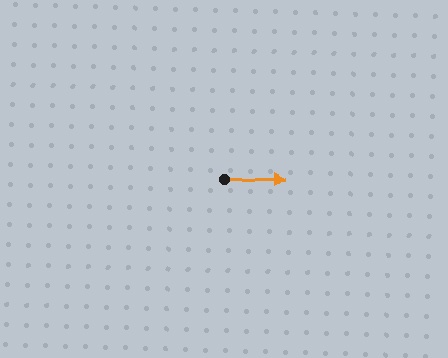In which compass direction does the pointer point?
East.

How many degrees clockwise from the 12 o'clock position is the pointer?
Approximately 89 degrees.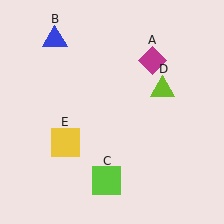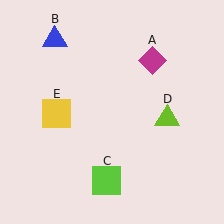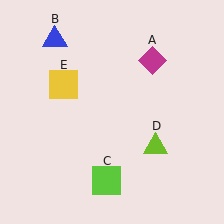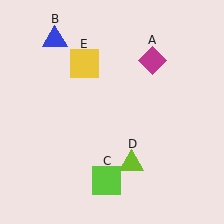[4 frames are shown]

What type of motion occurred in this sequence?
The lime triangle (object D), yellow square (object E) rotated clockwise around the center of the scene.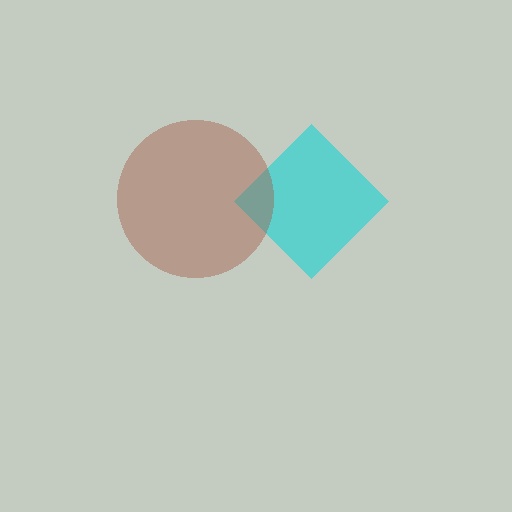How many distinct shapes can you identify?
There are 2 distinct shapes: a cyan diamond, a brown circle.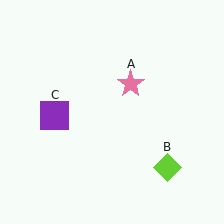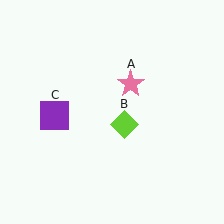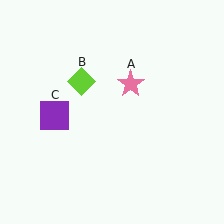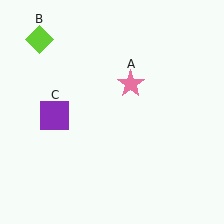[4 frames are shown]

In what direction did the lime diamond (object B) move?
The lime diamond (object B) moved up and to the left.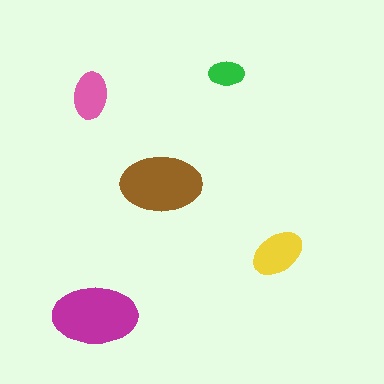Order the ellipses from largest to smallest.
the magenta one, the brown one, the yellow one, the pink one, the green one.